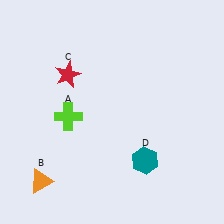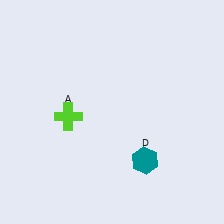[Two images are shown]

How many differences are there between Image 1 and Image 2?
There are 2 differences between the two images.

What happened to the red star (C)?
The red star (C) was removed in Image 2. It was in the top-left area of Image 1.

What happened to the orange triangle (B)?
The orange triangle (B) was removed in Image 2. It was in the bottom-left area of Image 1.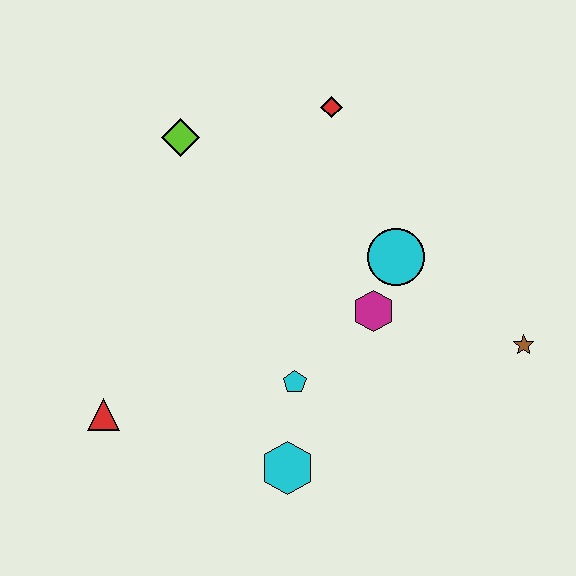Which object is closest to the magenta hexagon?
The cyan circle is closest to the magenta hexagon.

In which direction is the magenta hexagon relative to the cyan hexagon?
The magenta hexagon is above the cyan hexagon.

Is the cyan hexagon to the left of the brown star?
Yes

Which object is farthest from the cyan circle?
The red triangle is farthest from the cyan circle.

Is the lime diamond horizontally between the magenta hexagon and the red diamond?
No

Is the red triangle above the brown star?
No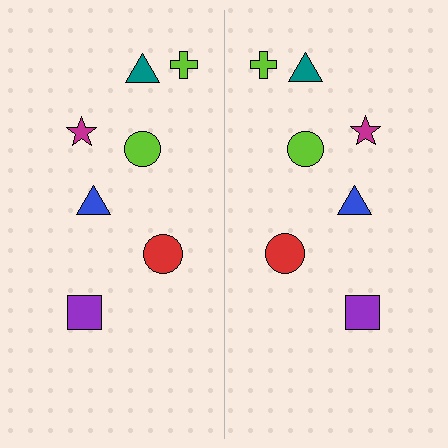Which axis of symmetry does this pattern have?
The pattern has a vertical axis of symmetry running through the center of the image.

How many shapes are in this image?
There are 14 shapes in this image.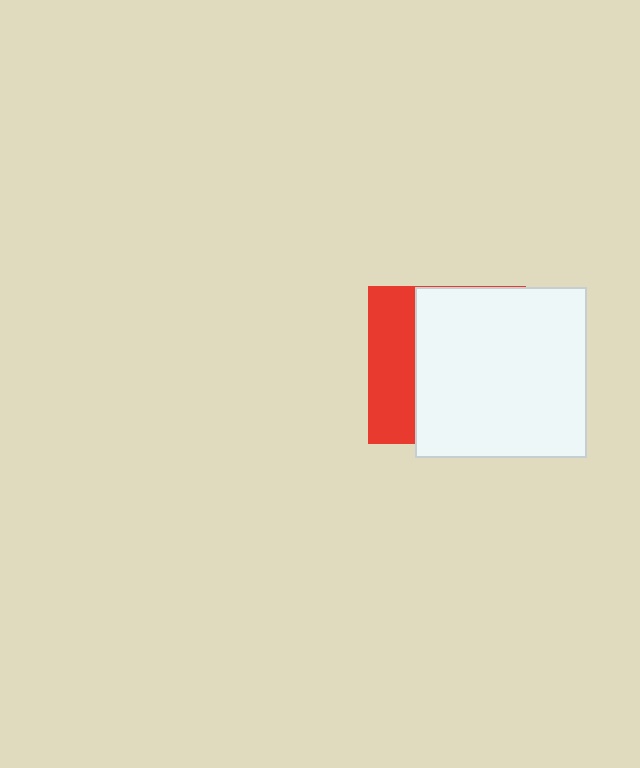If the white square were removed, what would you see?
You would see the complete red square.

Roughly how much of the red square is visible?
A small part of it is visible (roughly 31%).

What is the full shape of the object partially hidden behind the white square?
The partially hidden object is a red square.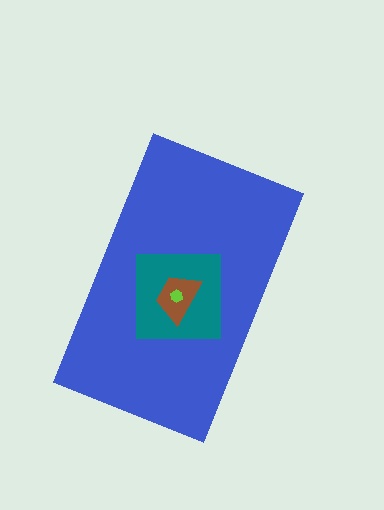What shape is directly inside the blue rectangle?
The teal square.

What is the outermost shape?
The blue rectangle.